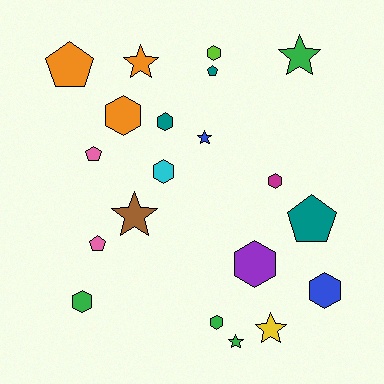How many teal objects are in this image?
There are 3 teal objects.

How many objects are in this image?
There are 20 objects.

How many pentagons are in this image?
There are 5 pentagons.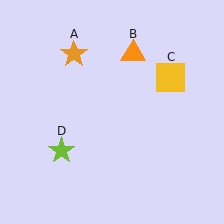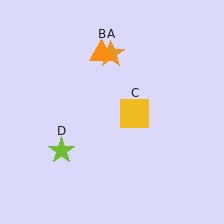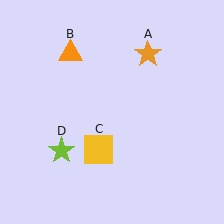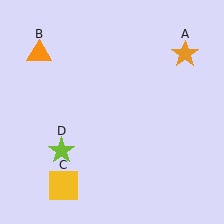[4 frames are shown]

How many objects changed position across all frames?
3 objects changed position: orange star (object A), orange triangle (object B), yellow square (object C).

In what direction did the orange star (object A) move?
The orange star (object A) moved right.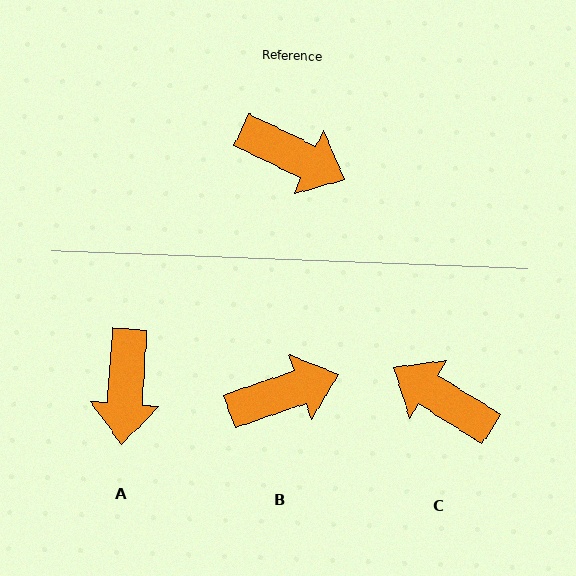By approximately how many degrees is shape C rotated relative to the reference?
Approximately 173 degrees counter-clockwise.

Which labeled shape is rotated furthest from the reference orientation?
C, about 173 degrees away.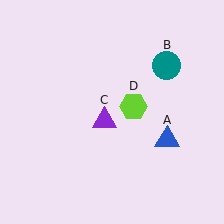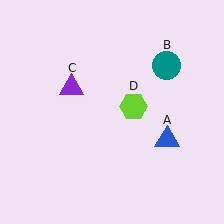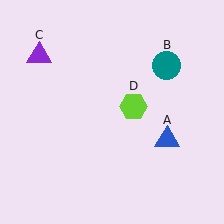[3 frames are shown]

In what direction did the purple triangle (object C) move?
The purple triangle (object C) moved up and to the left.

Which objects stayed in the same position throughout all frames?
Blue triangle (object A) and teal circle (object B) and lime hexagon (object D) remained stationary.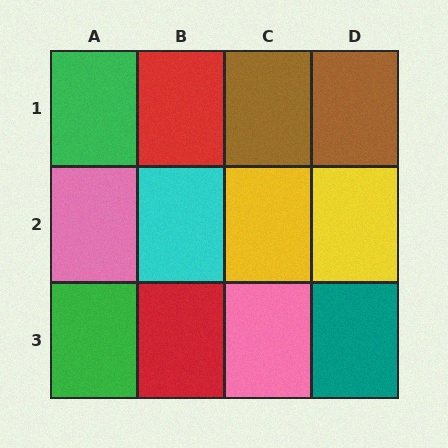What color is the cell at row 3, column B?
Red.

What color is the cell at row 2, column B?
Cyan.